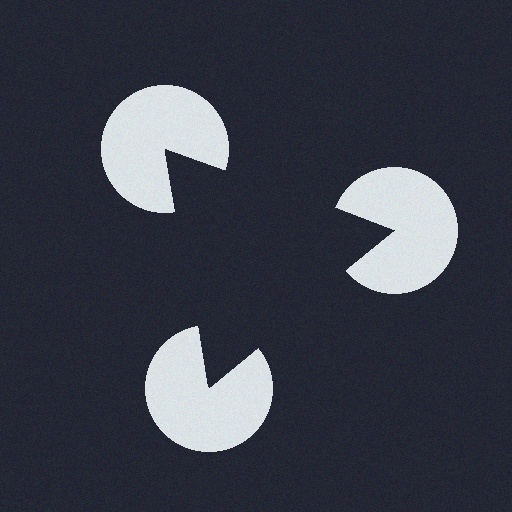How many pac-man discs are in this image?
There are 3 — one at each vertex of the illusory triangle.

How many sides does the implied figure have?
3 sides.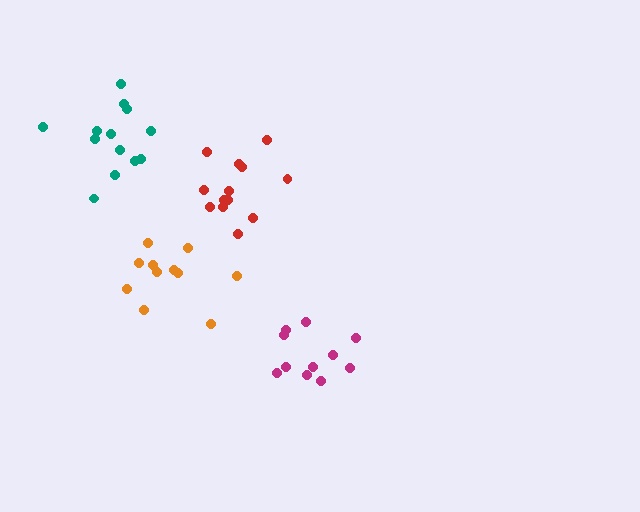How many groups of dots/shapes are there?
There are 4 groups.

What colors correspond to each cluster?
The clusters are colored: teal, magenta, orange, red.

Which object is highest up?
The teal cluster is topmost.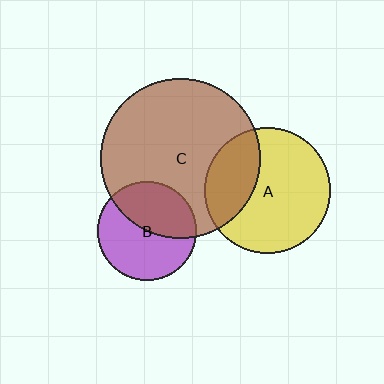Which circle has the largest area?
Circle C (brown).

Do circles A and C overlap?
Yes.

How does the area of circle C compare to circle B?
Approximately 2.6 times.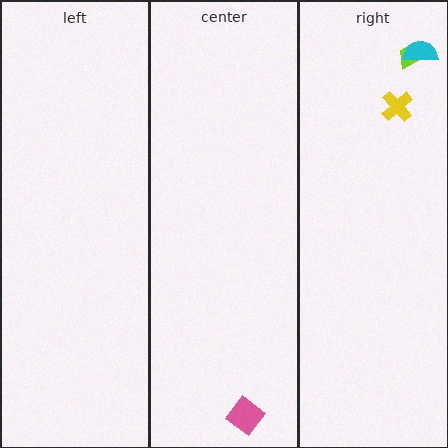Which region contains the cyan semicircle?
The right region.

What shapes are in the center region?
The pink diamond.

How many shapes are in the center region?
1.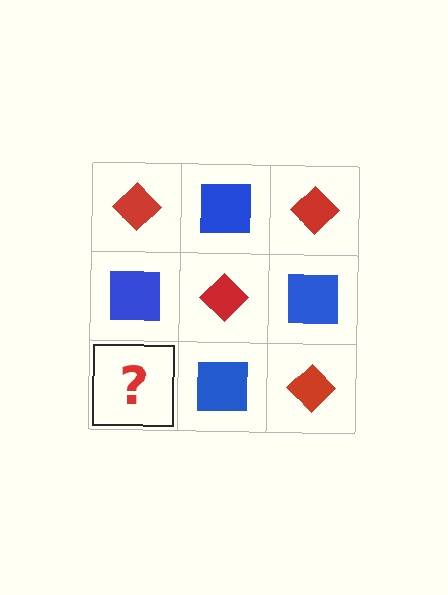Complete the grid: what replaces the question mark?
The question mark should be replaced with a red diamond.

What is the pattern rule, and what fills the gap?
The rule is that it alternates red diamond and blue square in a checkerboard pattern. The gap should be filled with a red diamond.